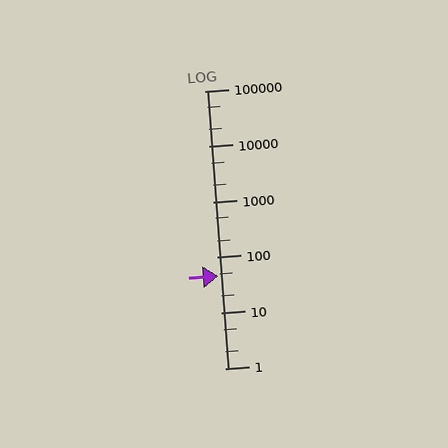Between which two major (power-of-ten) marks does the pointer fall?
The pointer is between 10 and 100.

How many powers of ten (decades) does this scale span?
The scale spans 5 decades, from 1 to 100000.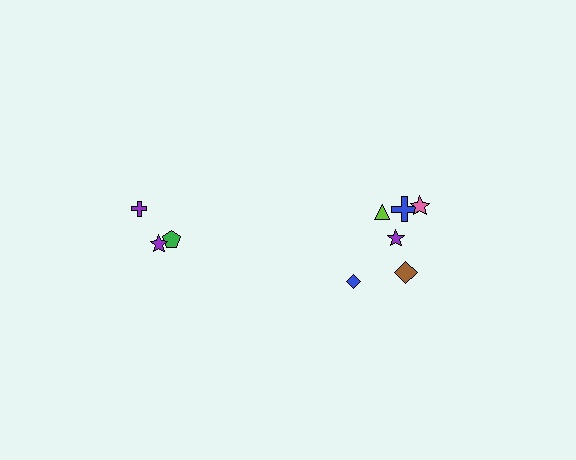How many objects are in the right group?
There are 6 objects.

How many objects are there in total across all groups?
There are 9 objects.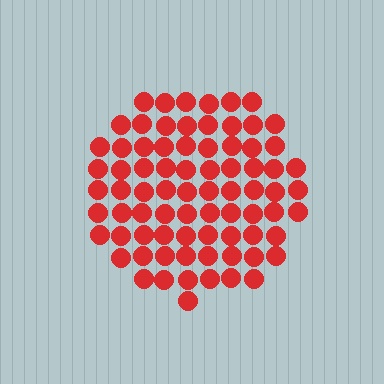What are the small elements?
The small elements are circles.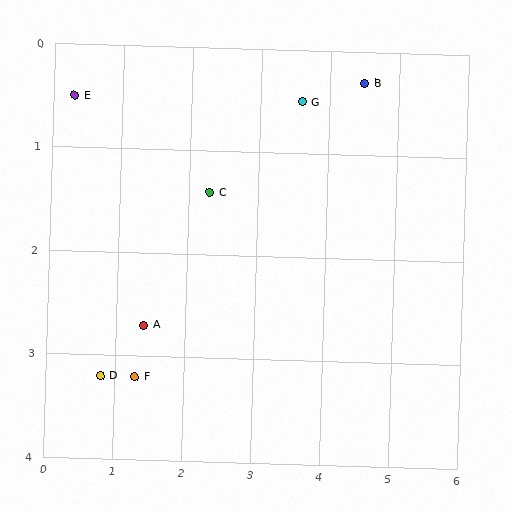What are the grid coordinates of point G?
Point G is at approximately (3.6, 0.5).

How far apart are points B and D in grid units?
Points B and D are about 4.7 grid units apart.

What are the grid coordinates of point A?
Point A is at approximately (1.4, 2.7).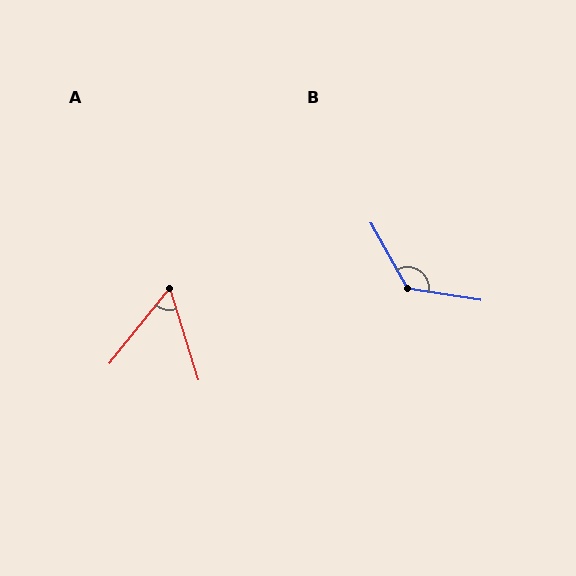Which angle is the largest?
B, at approximately 128 degrees.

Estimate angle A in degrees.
Approximately 56 degrees.